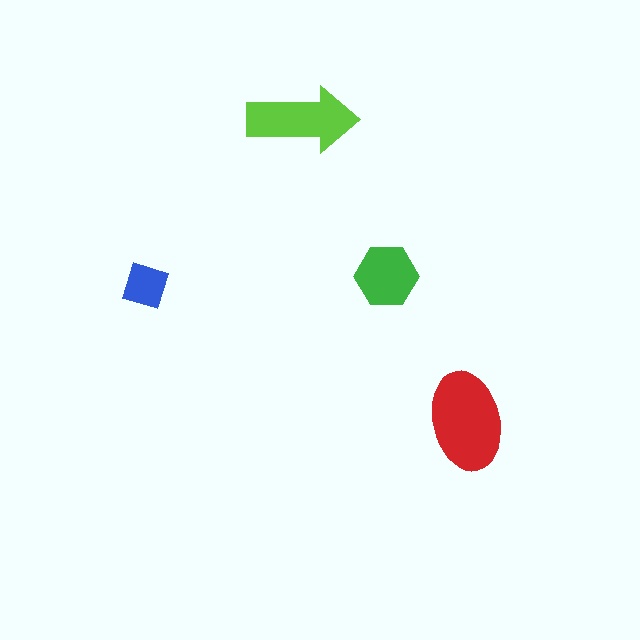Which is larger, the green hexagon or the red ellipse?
The red ellipse.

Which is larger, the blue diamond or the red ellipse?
The red ellipse.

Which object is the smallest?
The blue diamond.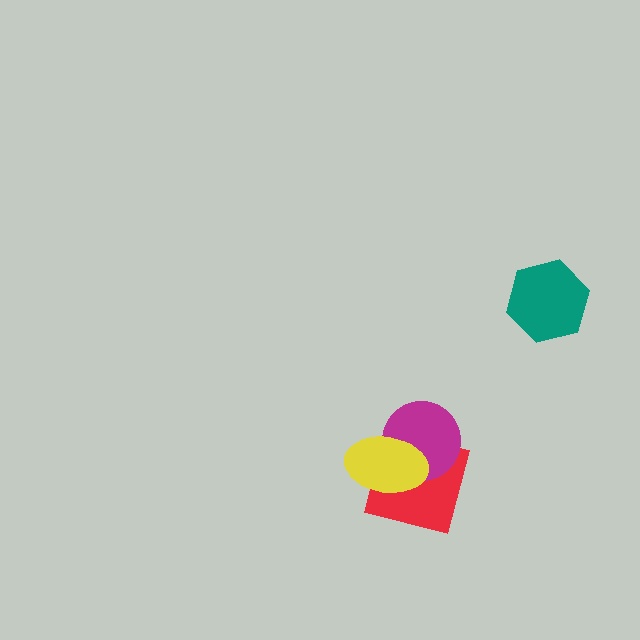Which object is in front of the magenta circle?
The yellow ellipse is in front of the magenta circle.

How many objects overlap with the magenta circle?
2 objects overlap with the magenta circle.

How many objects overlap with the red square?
2 objects overlap with the red square.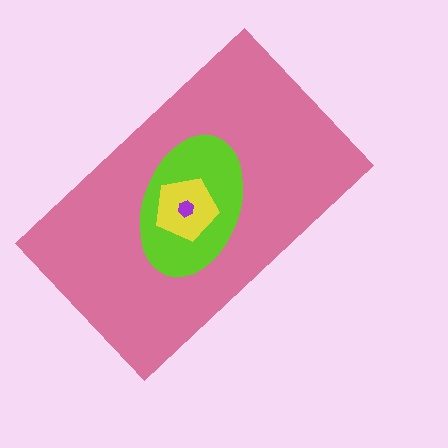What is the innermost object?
The purple hexagon.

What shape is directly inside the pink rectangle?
The lime ellipse.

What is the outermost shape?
The pink rectangle.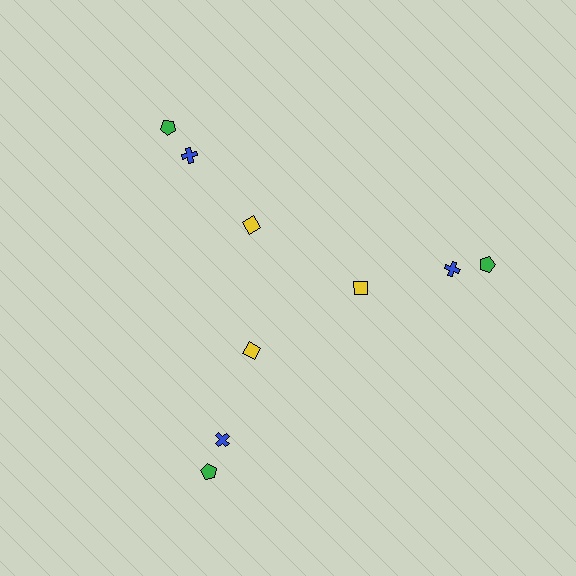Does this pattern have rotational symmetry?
Yes, this pattern has 3-fold rotational symmetry. It looks the same after rotating 120 degrees around the center.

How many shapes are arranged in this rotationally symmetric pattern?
There are 9 shapes, arranged in 3 groups of 3.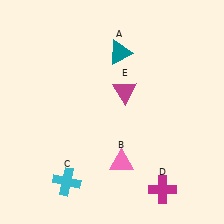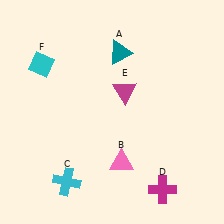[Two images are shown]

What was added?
A cyan diamond (F) was added in Image 2.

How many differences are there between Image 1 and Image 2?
There is 1 difference between the two images.